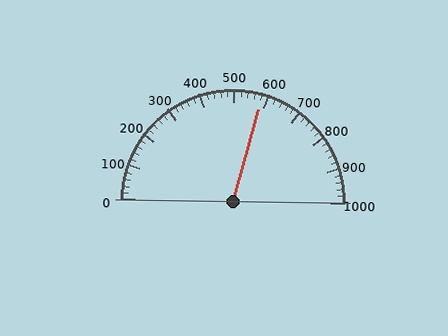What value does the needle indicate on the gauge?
The needle indicates approximately 580.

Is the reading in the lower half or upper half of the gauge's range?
The reading is in the upper half of the range (0 to 1000).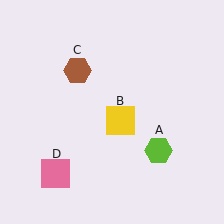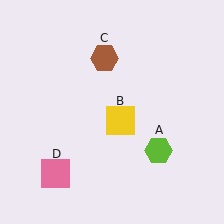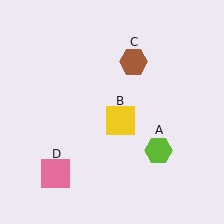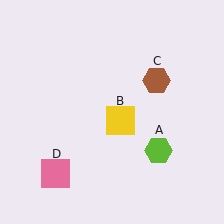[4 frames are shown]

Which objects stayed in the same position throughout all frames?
Lime hexagon (object A) and yellow square (object B) and pink square (object D) remained stationary.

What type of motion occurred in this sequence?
The brown hexagon (object C) rotated clockwise around the center of the scene.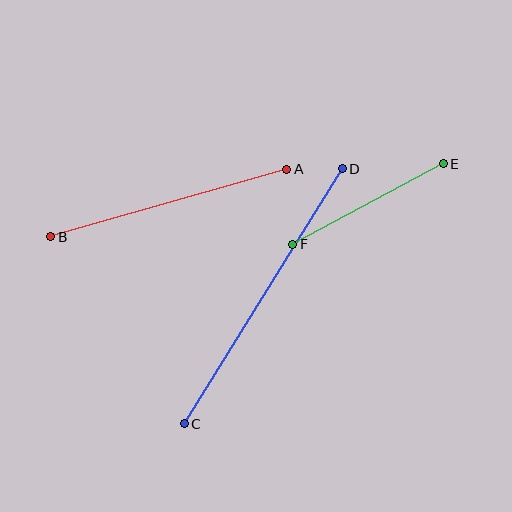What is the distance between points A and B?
The distance is approximately 246 pixels.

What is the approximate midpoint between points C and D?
The midpoint is at approximately (263, 296) pixels.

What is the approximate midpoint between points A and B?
The midpoint is at approximately (169, 203) pixels.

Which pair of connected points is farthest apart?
Points C and D are farthest apart.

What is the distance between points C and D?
The distance is approximately 300 pixels.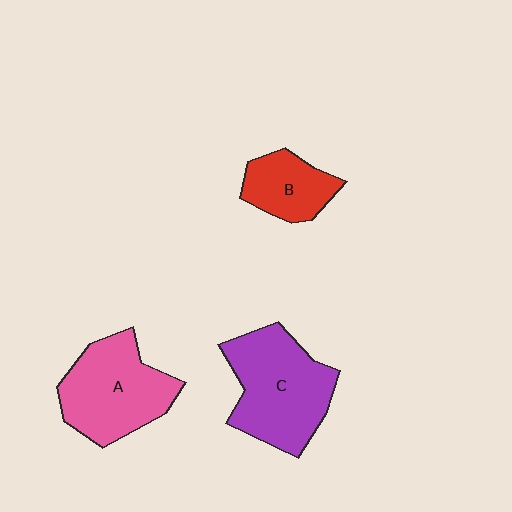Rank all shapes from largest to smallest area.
From largest to smallest: C (purple), A (pink), B (red).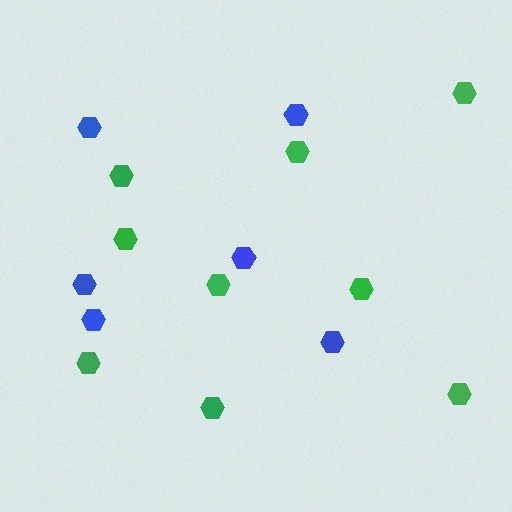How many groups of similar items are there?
There are 2 groups: one group of green hexagons (9) and one group of blue hexagons (6).